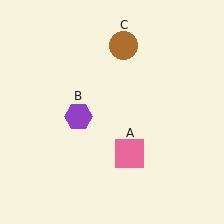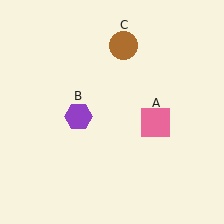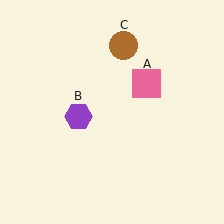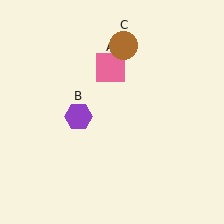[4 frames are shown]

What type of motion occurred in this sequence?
The pink square (object A) rotated counterclockwise around the center of the scene.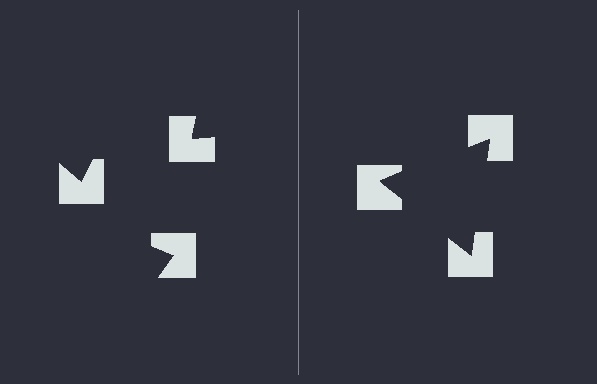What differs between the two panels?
The notched squares are positioned identically on both sides; only the wedge orientations differ. On the right they align to a triangle; on the left they are misaligned.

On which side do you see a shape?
An illusory triangle appears on the right side. On the left side the wedge cuts are rotated, so no coherent shape forms.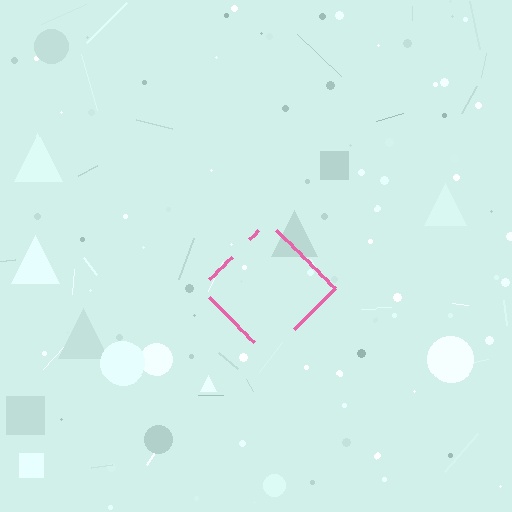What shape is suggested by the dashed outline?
The dashed outline suggests a diamond.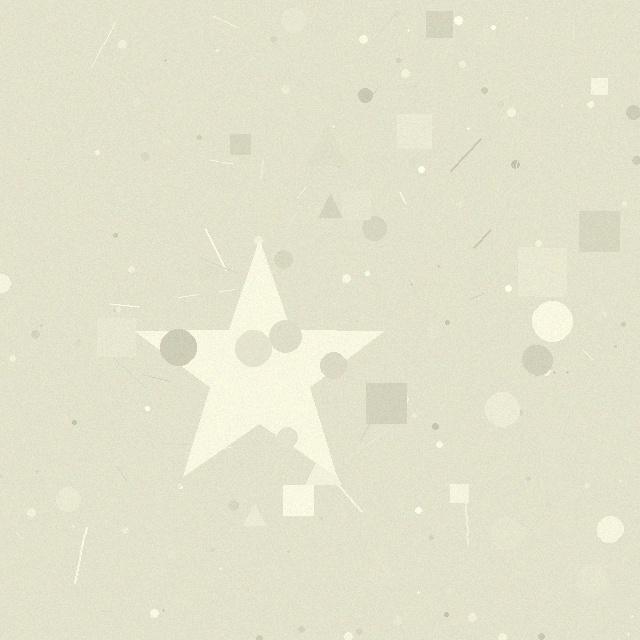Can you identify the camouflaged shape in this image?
The camouflaged shape is a star.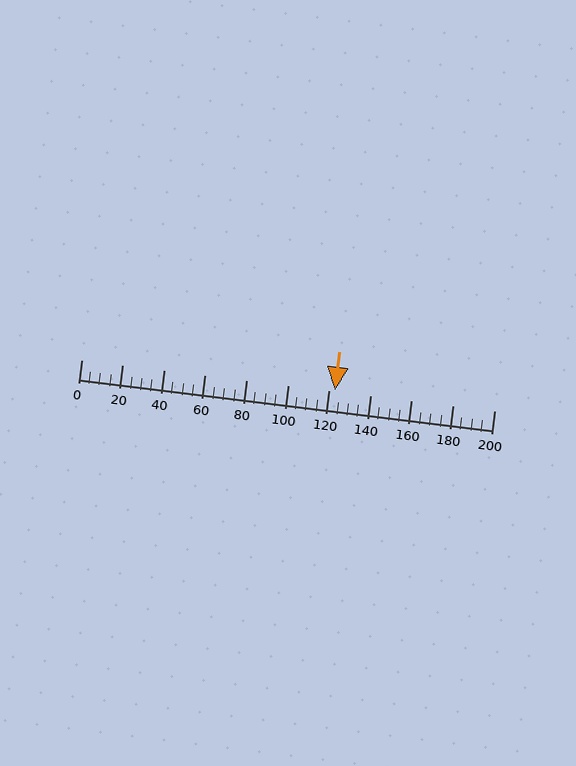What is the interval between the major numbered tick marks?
The major tick marks are spaced 20 units apart.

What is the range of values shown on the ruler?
The ruler shows values from 0 to 200.